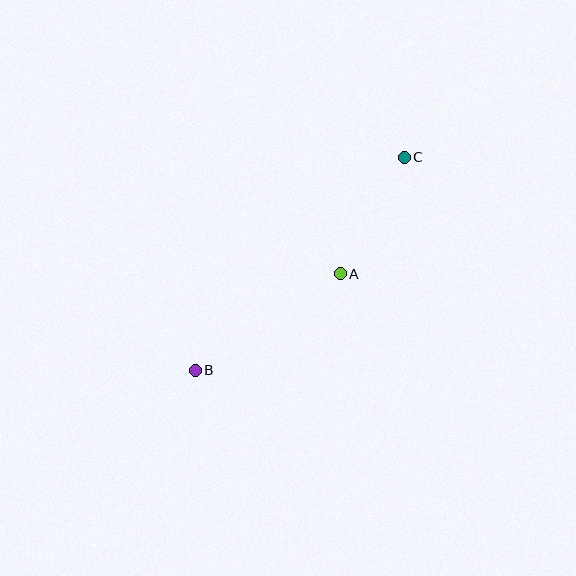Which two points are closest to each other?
Points A and C are closest to each other.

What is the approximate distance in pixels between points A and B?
The distance between A and B is approximately 174 pixels.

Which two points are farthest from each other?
Points B and C are farthest from each other.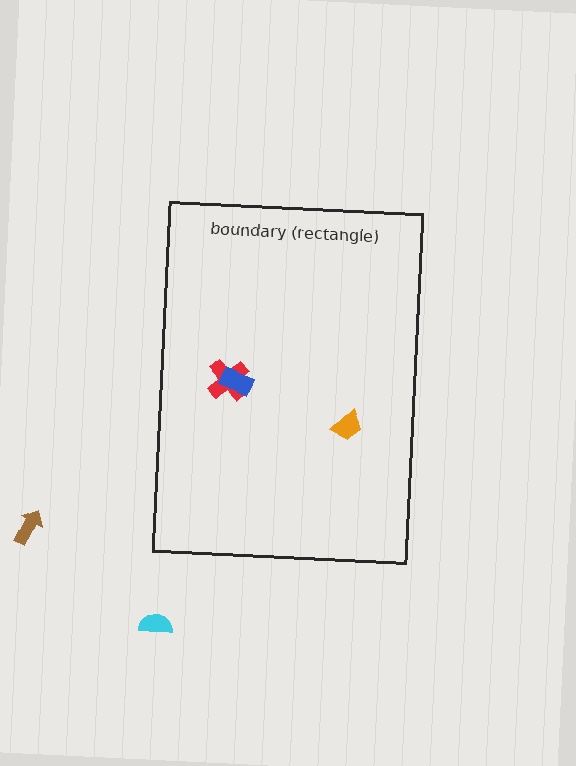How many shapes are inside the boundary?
3 inside, 2 outside.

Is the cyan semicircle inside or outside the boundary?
Outside.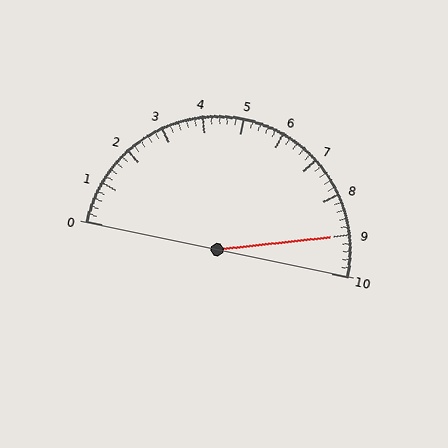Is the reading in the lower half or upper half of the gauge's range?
The reading is in the upper half of the range (0 to 10).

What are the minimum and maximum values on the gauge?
The gauge ranges from 0 to 10.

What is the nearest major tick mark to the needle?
The nearest major tick mark is 9.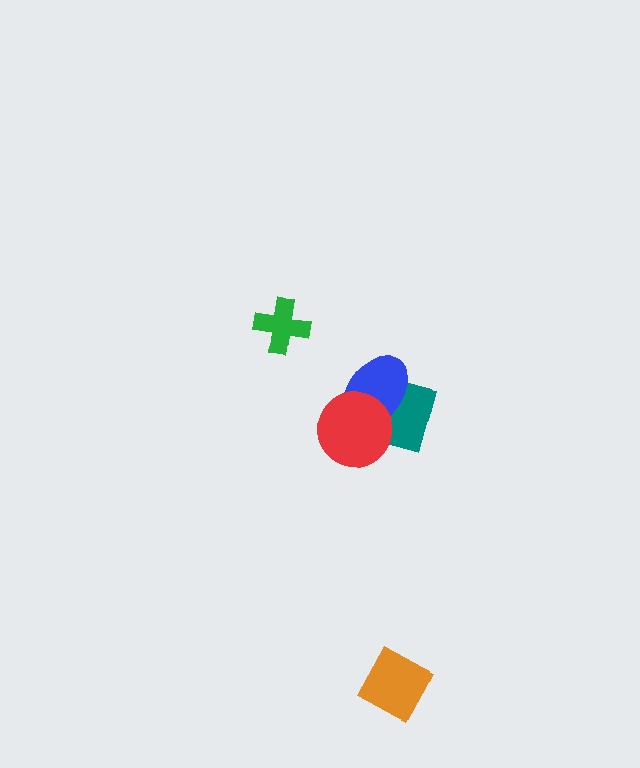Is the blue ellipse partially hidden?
Yes, it is partially covered by another shape.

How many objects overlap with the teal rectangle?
2 objects overlap with the teal rectangle.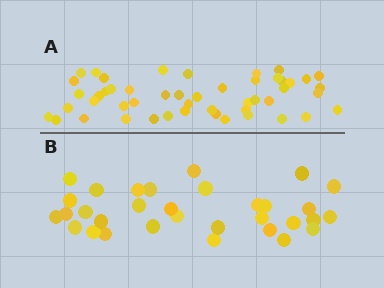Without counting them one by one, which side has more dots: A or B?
Region A (the top region) has more dots.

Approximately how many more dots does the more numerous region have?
Region A has approximately 15 more dots than region B.